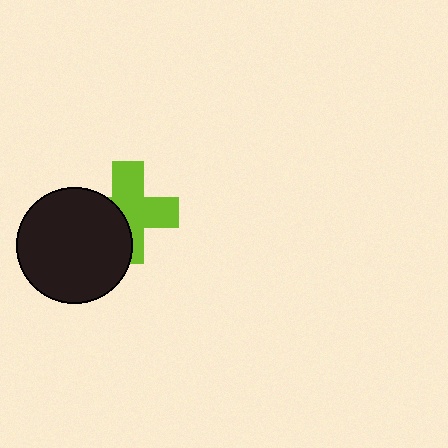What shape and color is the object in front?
The object in front is a black circle.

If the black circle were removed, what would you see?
You would see the complete lime cross.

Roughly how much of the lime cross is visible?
About half of it is visible (roughly 61%).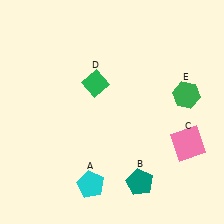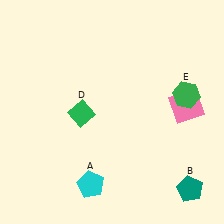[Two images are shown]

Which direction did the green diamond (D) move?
The green diamond (D) moved down.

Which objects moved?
The objects that moved are: the teal pentagon (B), the pink square (C), the green diamond (D).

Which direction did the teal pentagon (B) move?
The teal pentagon (B) moved right.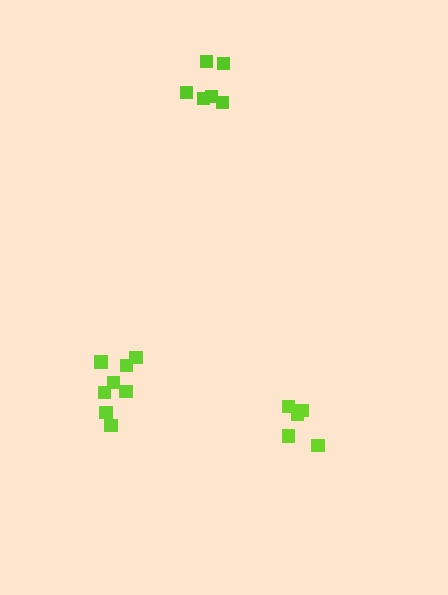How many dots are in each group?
Group 1: 6 dots, Group 2: 5 dots, Group 3: 8 dots (19 total).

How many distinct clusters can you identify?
There are 3 distinct clusters.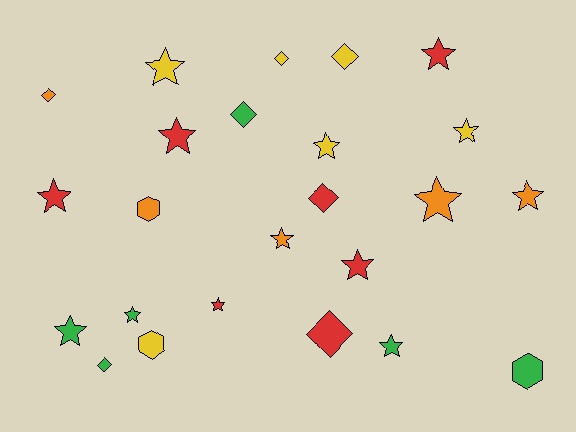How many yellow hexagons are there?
There is 1 yellow hexagon.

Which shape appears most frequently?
Star, with 14 objects.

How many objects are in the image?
There are 24 objects.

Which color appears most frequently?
Red, with 7 objects.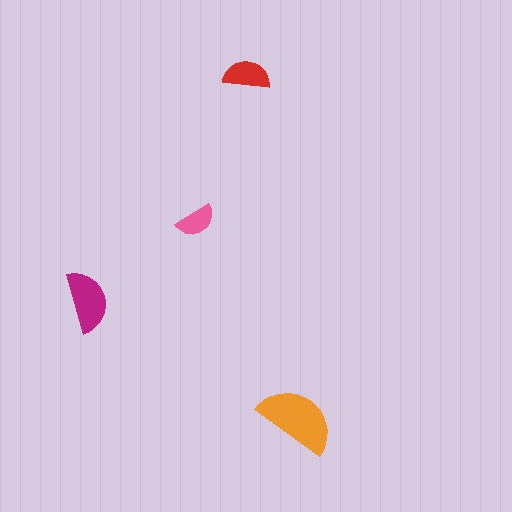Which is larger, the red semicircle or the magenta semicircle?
The magenta one.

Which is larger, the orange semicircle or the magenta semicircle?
The orange one.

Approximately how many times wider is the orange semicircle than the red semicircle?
About 1.5 times wider.